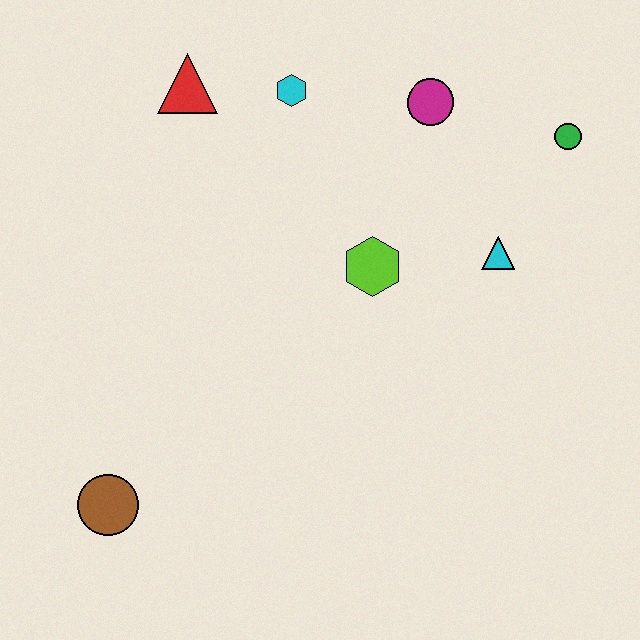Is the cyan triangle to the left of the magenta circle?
No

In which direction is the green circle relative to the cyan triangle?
The green circle is above the cyan triangle.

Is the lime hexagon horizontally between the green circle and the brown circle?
Yes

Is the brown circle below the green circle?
Yes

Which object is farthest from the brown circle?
The green circle is farthest from the brown circle.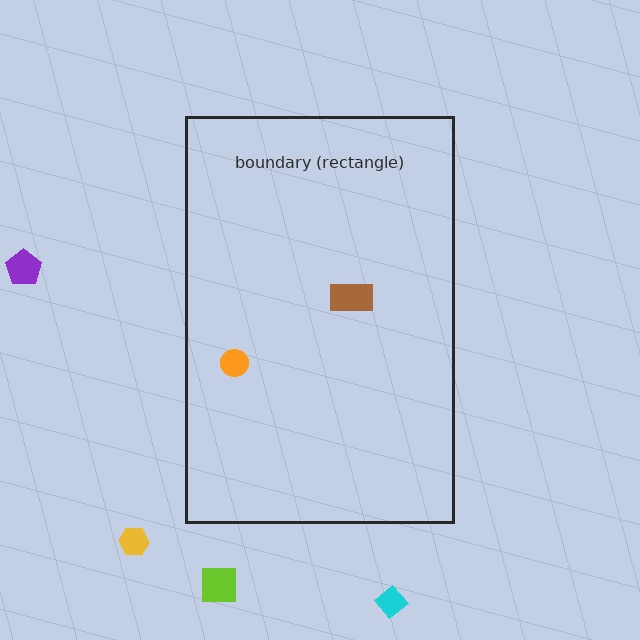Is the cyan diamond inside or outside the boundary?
Outside.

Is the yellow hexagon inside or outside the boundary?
Outside.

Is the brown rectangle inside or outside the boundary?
Inside.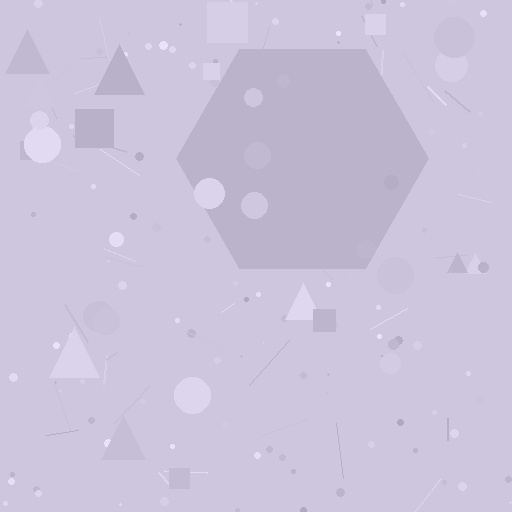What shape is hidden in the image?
A hexagon is hidden in the image.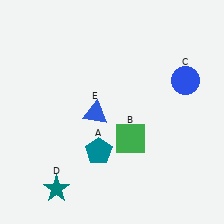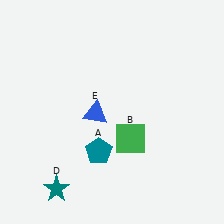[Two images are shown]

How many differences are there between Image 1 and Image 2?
There is 1 difference between the two images.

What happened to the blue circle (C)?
The blue circle (C) was removed in Image 2. It was in the top-right area of Image 1.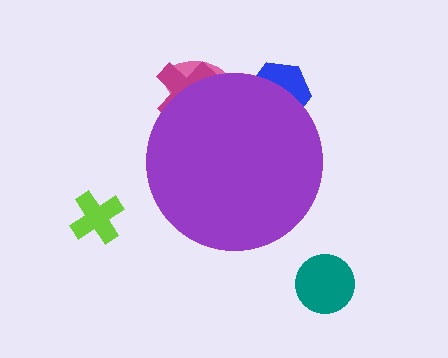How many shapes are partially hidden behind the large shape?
3 shapes are partially hidden.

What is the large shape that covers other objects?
A purple circle.